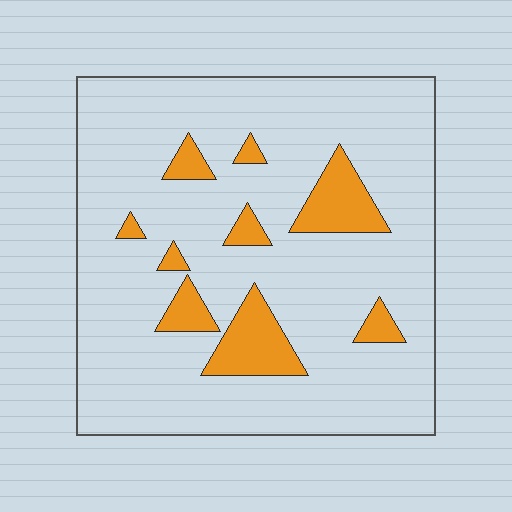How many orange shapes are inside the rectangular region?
9.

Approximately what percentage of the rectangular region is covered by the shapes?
Approximately 15%.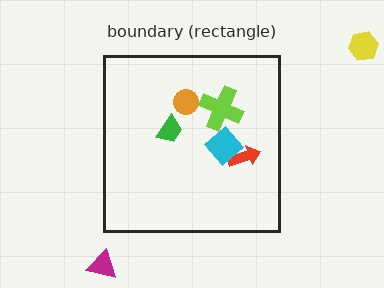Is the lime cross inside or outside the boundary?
Inside.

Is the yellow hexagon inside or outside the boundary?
Outside.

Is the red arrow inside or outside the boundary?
Inside.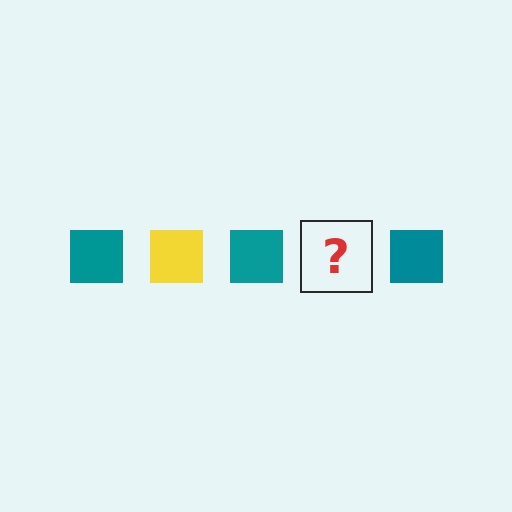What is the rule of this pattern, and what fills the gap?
The rule is that the pattern cycles through teal, yellow squares. The gap should be filled with a yellow square.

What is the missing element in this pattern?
The missing element is a yellow square.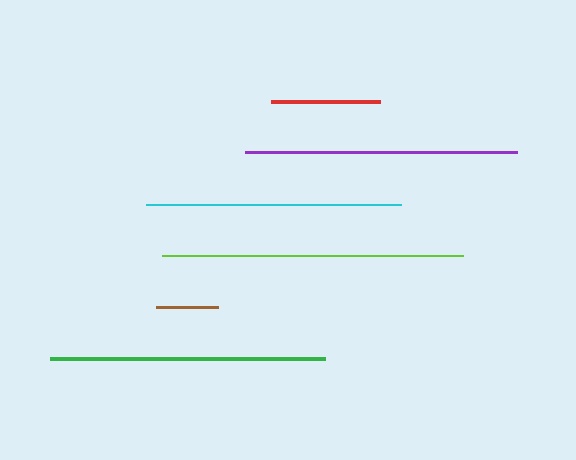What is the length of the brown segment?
The brown segment is approximately 63 pixels long.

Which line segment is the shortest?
The brown line is the shortest at approximately 63 pixels.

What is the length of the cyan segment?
The cyan segment is approximately 255 pixels long.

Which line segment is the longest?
The lime line is the longest at approximately 301 pixels.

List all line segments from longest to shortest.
From longest to shortest: lime, green, purple, cyan, red, brown.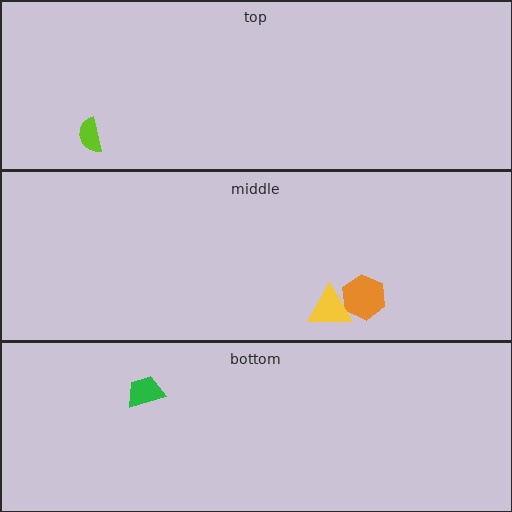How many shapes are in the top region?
1.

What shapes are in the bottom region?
The green trapezoid.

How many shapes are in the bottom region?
1.